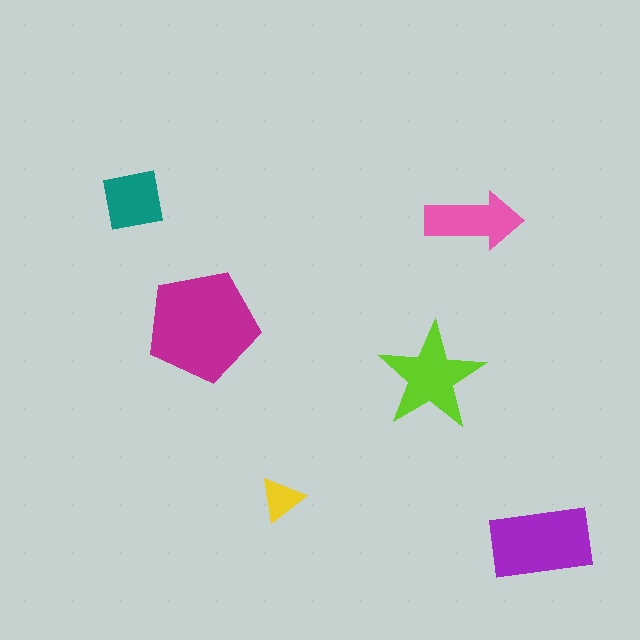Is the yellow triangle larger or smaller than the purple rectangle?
Smaller.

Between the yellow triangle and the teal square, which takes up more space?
The teal square.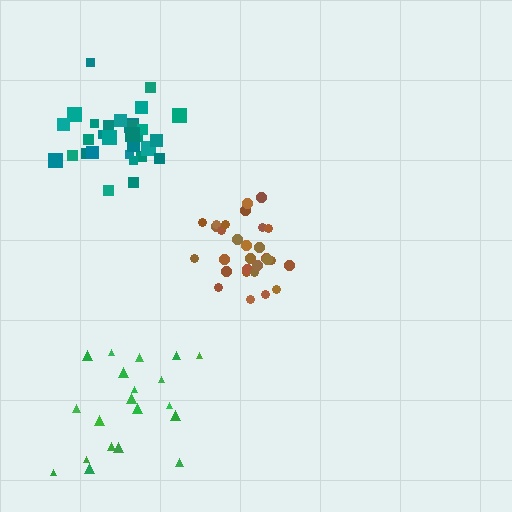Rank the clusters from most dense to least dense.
brown, teal, green.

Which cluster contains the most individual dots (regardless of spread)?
Teal (30).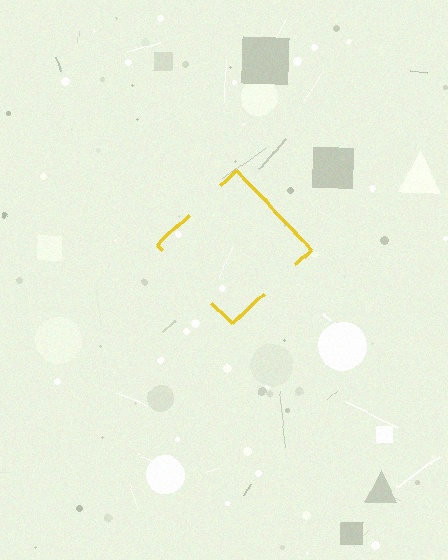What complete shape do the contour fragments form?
The contour fragments form a diamond.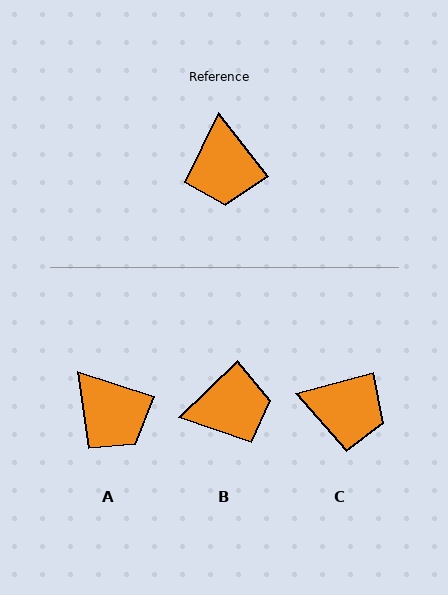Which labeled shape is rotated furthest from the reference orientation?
B, about 96 degrees away.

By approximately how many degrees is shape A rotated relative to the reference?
Approximately 34 degrees counter-clockwise.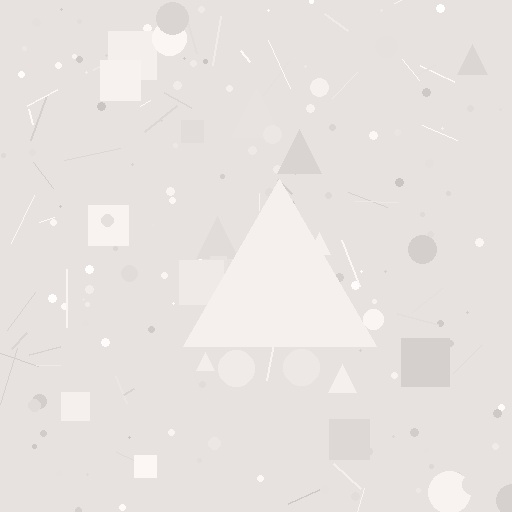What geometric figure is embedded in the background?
A triangle is embedded in the background.